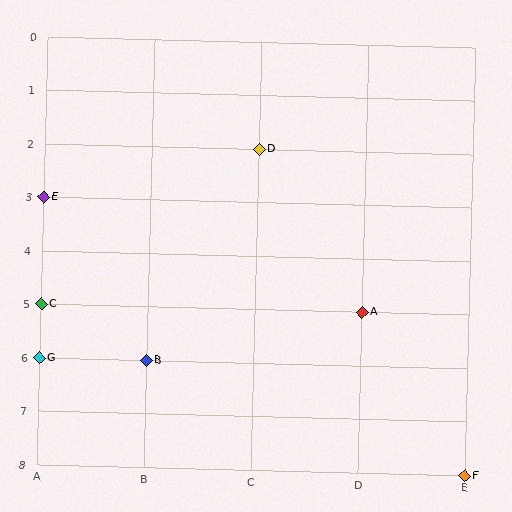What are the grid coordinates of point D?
Point D is at grid coordinates (C, 2).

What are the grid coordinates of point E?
Point E is at grid coordinates (A, 3).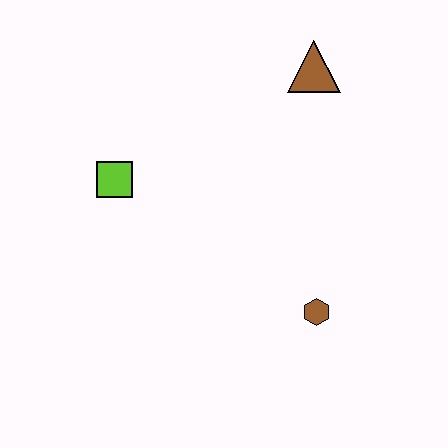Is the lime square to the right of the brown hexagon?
No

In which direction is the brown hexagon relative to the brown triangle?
The brown hexagon is below the brown triangle.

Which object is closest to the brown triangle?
The lime square is closest to the brown triangle.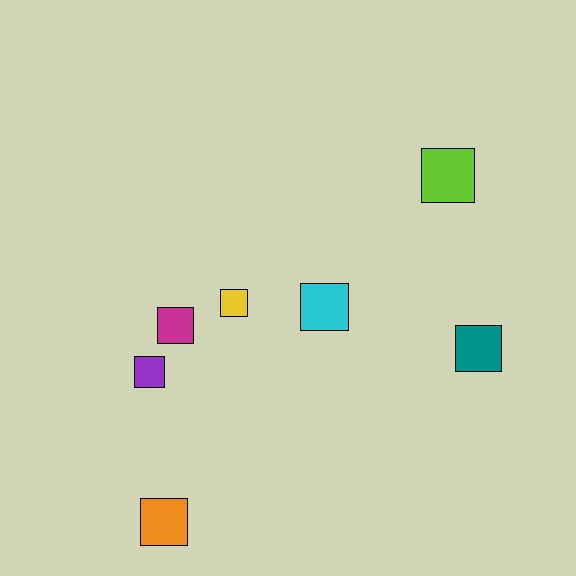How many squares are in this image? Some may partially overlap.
There are 7 squares.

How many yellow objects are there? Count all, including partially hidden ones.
There is 1 yellow object.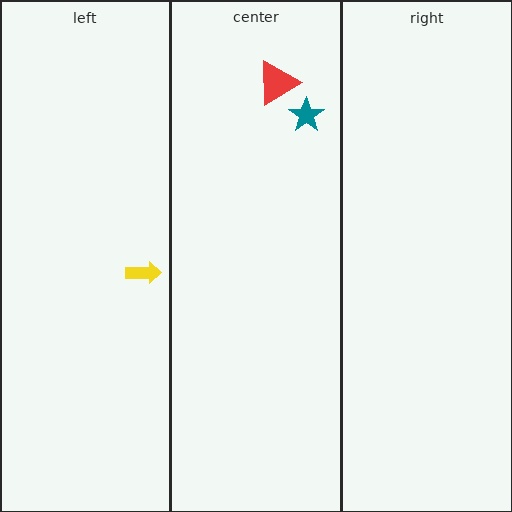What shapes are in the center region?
The red triangle, the teal star.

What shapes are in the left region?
The yellow arrow.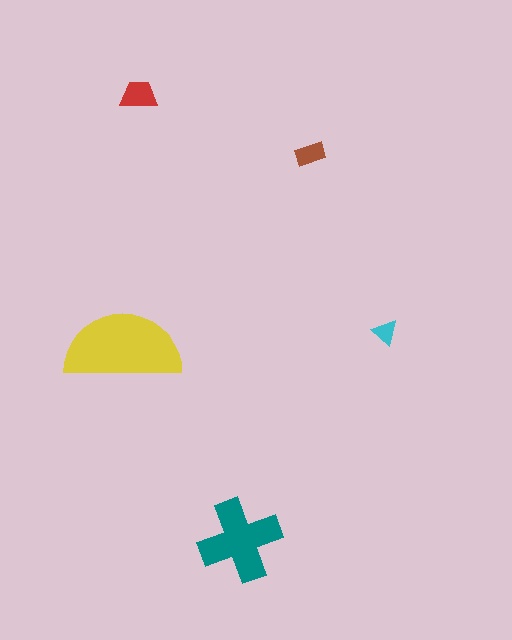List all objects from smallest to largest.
The cyan triangle, the brown rectangle, the red trapezoid, the teal cross, the yellow semicircle.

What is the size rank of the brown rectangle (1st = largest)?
4th.